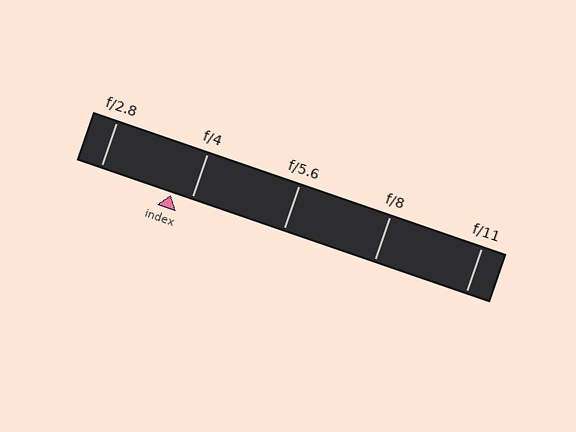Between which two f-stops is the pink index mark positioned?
The index mark is between f/2.8 and f/4.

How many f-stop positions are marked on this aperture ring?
There are 5 f-stop positions marked.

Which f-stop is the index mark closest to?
The index mark is closest to f/4.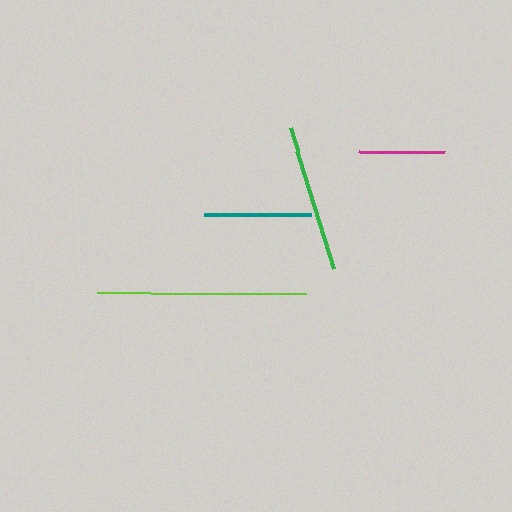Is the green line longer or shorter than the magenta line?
The green line is longer than the magenta line.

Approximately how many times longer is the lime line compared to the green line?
The lime line is approximately 1.4 times the length of the green line.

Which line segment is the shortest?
The magenta line is the shortest at approximately 86 pixels.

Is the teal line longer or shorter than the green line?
The green line is longer than the teal line.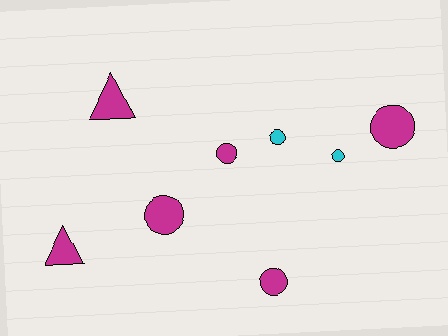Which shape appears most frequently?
Circle, with 6 objects.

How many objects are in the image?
There are 8 objects.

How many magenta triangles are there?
There are 2 magenta triangles.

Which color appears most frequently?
Magenta, with 6 objects.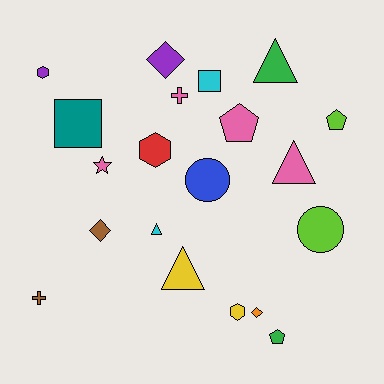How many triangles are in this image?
There are 4 triangles.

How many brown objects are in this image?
There are 2 brown objects.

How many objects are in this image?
There are 20 objects.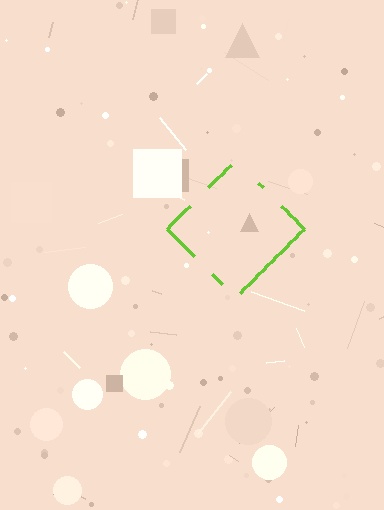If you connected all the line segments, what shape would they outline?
They would outline a diamond.